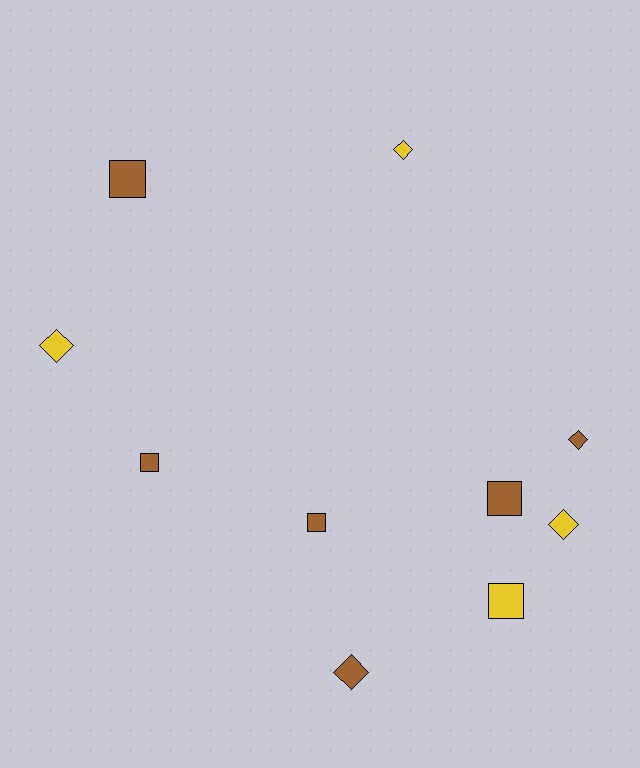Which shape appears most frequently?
Square, with 5 objects.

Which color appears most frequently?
Brown, with 6 objects.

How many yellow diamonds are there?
There are 3 yellow diamonds.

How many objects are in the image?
There are 10 objects.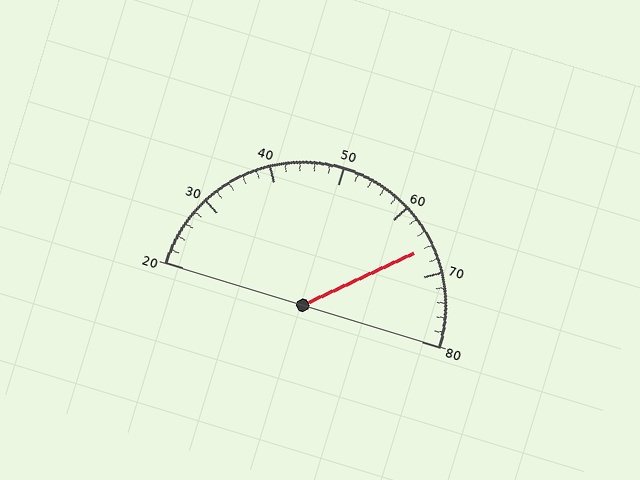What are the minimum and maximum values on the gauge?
The gauge ranges from 20 to 80.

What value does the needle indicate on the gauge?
The needle indicates approximately 66.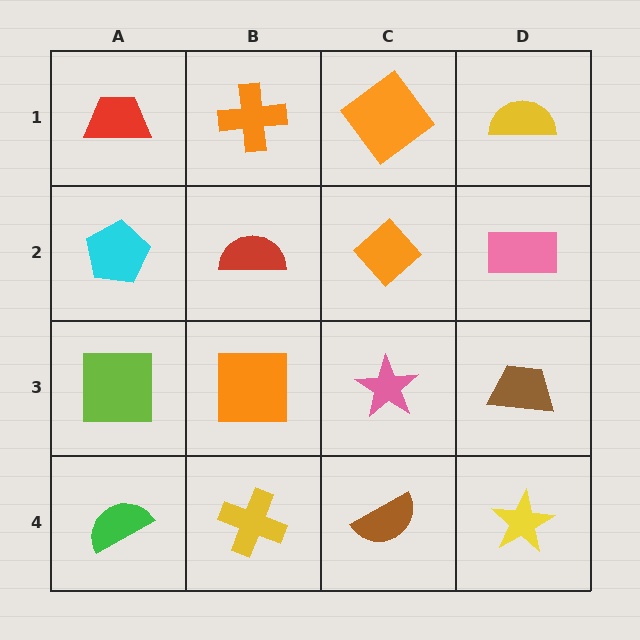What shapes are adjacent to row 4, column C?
A pink star (row 3, column C), a yellow cross (row 4, column B), a yellow star (row 4, column D).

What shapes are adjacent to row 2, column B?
An orange cross (row 1, column B), an orange square (row 3, column B), a cyan pentagon (row 2, column A), an orange diamond (row 2, column C).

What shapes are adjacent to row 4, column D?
A brown trapezoid (row 3, column D), a brown semicircle (row 4, column C).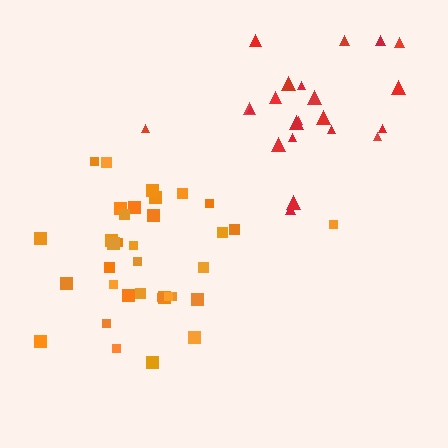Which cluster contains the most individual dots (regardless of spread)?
Orange (35).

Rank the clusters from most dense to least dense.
orange, red.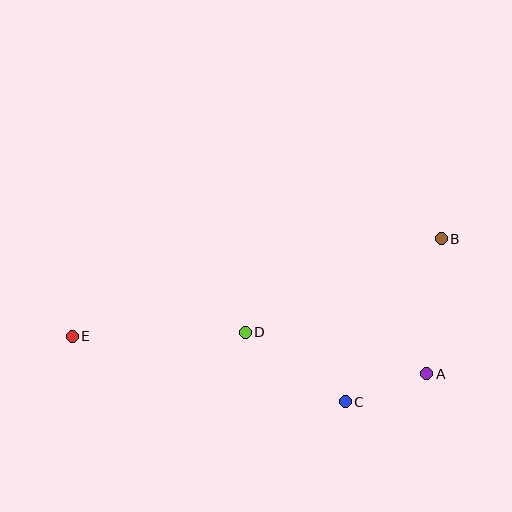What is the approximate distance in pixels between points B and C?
The distance between B and C is approximately 190 pixels.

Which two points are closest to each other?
Points A and C are closest to each other.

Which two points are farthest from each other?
Points B and E are farthest from each other.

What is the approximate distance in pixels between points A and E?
The distance between A and E is approximately 357 pixels.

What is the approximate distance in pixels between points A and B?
The distance between A and B is approximately 136 pixels.